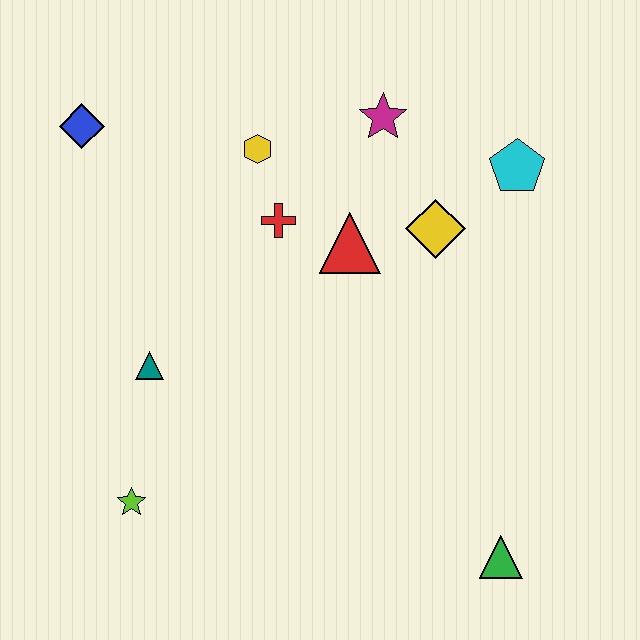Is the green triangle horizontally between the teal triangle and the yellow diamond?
No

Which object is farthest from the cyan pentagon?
The lime star is farthest from the cyan pentagon.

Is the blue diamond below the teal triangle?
No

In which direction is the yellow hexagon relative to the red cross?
The yellow hexagon is above the red cross.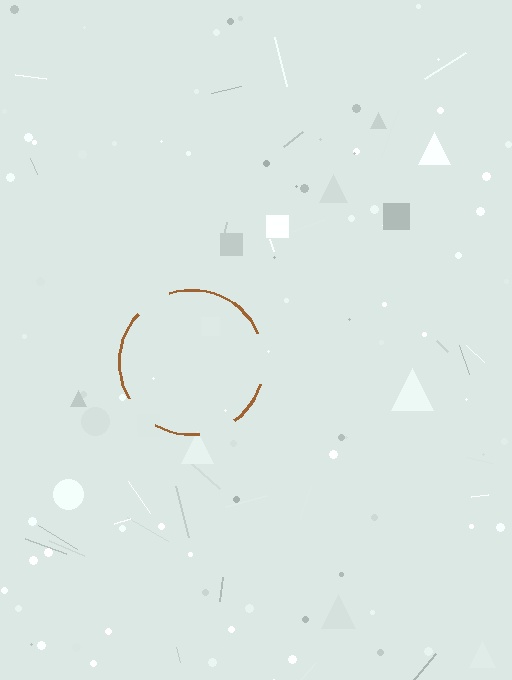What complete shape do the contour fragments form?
The contour fragments form a circle.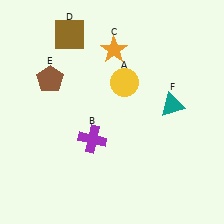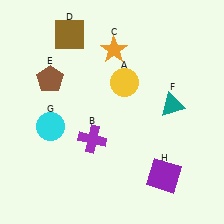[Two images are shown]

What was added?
A cyan circle (G), a purple square (H) were added in Image 2.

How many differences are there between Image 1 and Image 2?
There are 2 differences between the two images.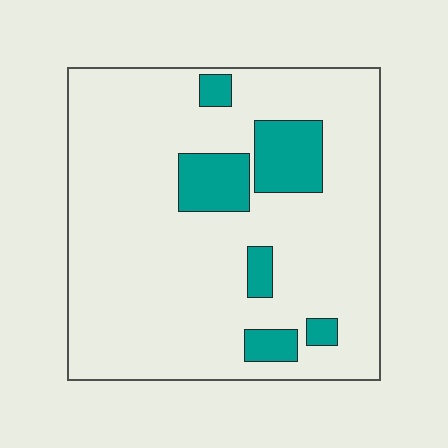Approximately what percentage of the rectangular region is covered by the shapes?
Approximately 15%.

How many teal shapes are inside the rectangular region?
6.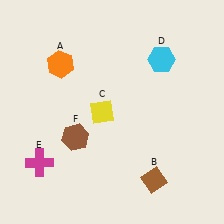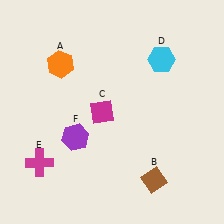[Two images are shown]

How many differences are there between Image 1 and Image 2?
There are 2 differences between the two images.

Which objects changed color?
C changed from yellow to magenta. F changed from brown to purple.